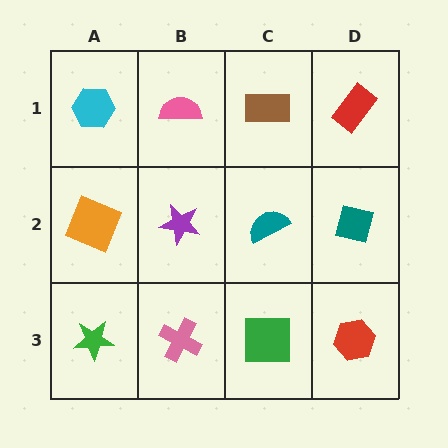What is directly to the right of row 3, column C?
A red hexagon.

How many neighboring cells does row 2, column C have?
4.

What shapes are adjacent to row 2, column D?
A red rectangle (row 1, column D), a red hexagon (row 3, column D), a teal semicircle (row 2, column C).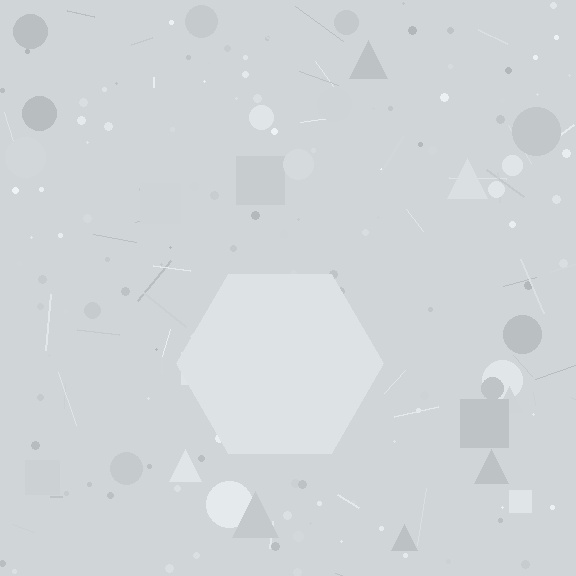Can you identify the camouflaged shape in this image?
The camouflaged shape is a hexagon.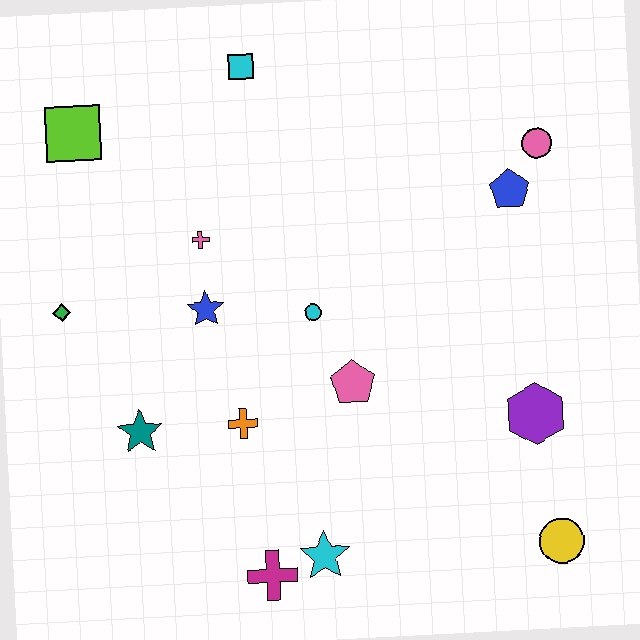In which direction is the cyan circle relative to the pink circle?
The cyan circle is to the left of the pink circle.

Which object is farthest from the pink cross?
The yellow circle is farthest from the pink cross.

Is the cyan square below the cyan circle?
No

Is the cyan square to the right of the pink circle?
No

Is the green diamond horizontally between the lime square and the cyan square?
No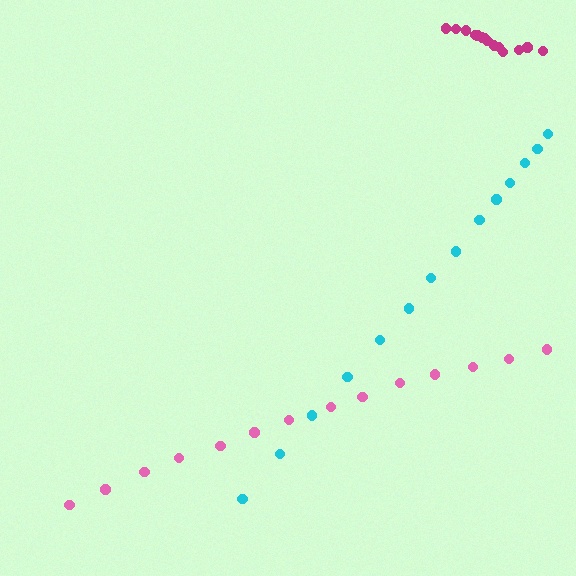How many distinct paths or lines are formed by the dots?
There are 3 distinct paths.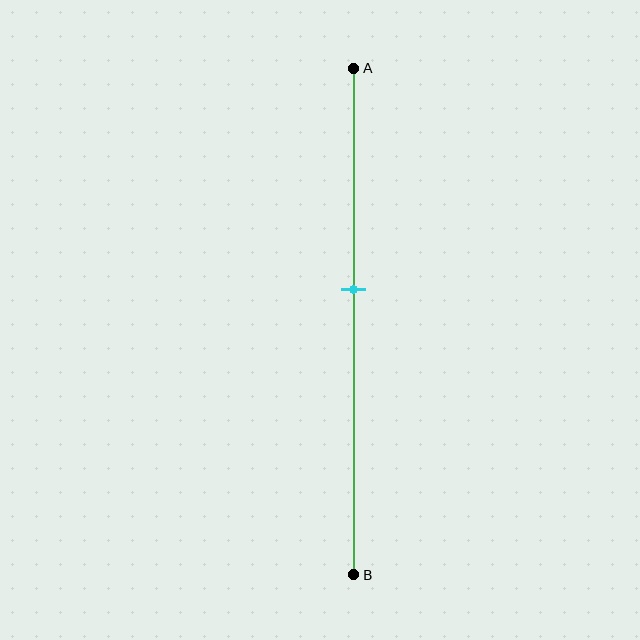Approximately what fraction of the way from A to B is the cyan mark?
The cyan mark is approximately 45% of the way from A to B.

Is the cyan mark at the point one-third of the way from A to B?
No, the mark is at about 45% from A, not at the 33% one-third point.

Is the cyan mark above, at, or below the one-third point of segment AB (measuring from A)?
The cyan mark is below the one-third point of segment AB.